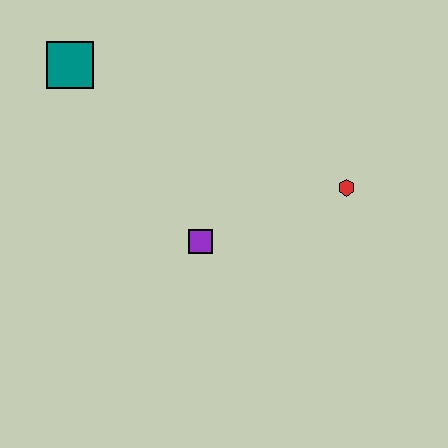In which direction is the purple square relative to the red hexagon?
The purple square is to the left of the red hexagon.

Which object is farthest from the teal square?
The red hexagon is farthest from the teal square.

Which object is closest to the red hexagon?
The purple square is closest to the red hexagon.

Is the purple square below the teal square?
Yes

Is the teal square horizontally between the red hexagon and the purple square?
No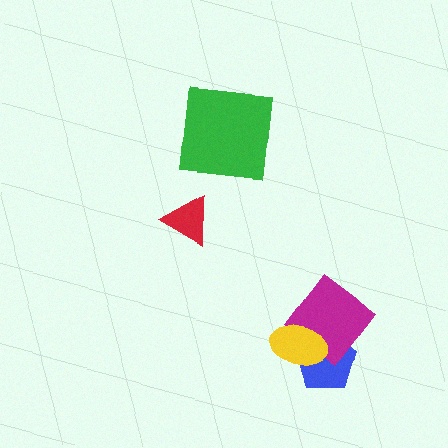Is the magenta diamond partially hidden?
Yes, it is partially covered by another shape.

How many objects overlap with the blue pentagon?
2 objects overlap with the blue pentagon.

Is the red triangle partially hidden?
No, no other shape covers it.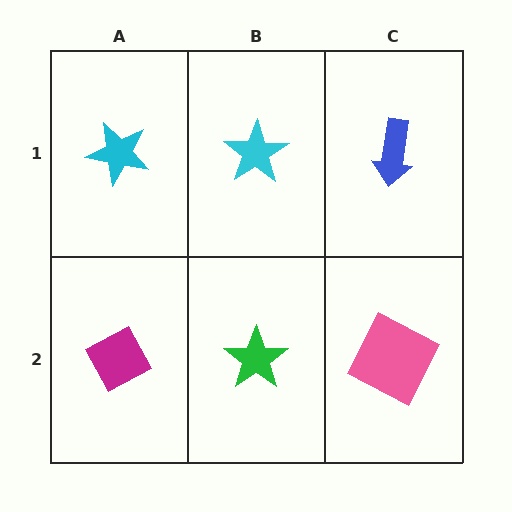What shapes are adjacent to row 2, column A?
A cyan star (row 1, column A), a green star (row 2, column B).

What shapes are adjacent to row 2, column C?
A blue arrow (row 1, column C), a green star (row 2, column B).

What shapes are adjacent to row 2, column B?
A cyan star (row 1, column B), a magenta diamond (row 2, column A), a pink square (row 2, column C).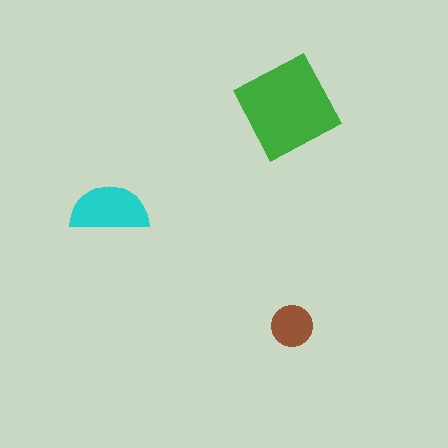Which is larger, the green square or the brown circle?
The green square.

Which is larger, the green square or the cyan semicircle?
The green square.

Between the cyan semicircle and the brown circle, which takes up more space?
The cyan semicircle.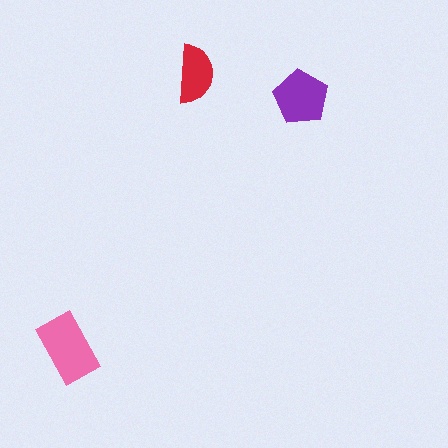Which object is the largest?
The pink rectangle.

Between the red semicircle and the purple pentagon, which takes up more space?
The purple pentagon.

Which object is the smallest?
The red semicircle.